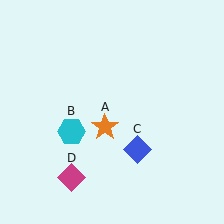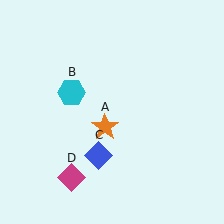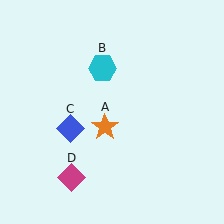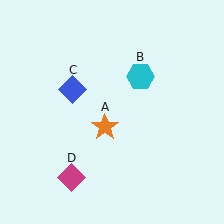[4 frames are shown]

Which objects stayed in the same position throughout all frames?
Orange star (object A) and magenta diamond (object D) remained stationary.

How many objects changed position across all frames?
2 objects changed position: cyan hexagon (object B), blue diamond (object C).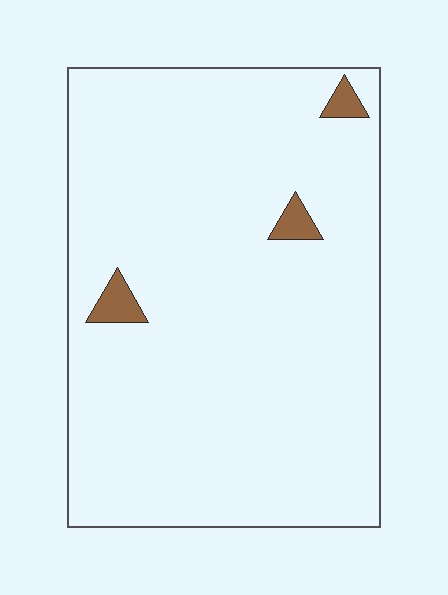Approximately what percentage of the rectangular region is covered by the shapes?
Approximately 5%.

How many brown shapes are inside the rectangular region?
3.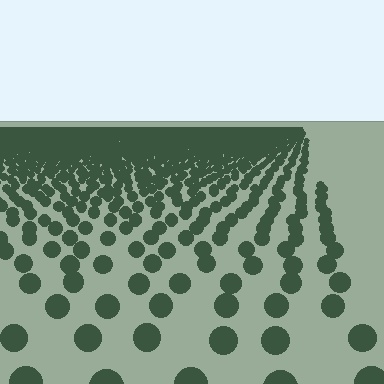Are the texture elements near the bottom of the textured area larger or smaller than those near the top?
Larger. Near the bottom, elements are closer to the viewer and appear at a bigger on-screen size.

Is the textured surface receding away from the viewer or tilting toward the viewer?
The surface is receding away from the viewer. Texture elements get smaller and denser toward the top.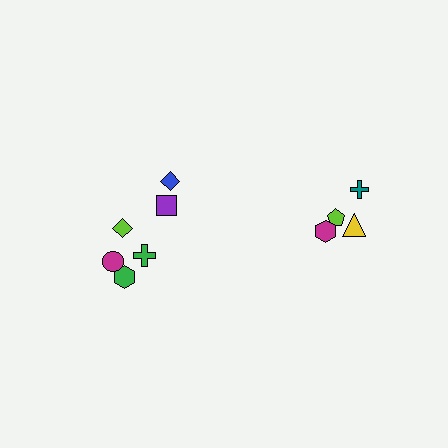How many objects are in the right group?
There are 4 objects.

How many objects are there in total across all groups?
There are 10 objects.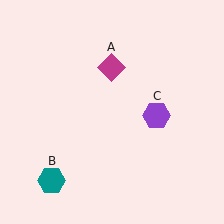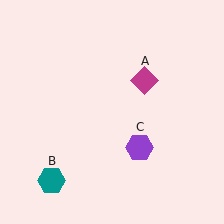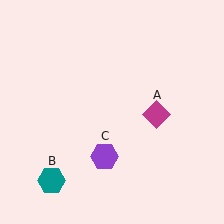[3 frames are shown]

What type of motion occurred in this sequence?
The magenta diamond (object A), purple hexagon (object C) rotated clockwise around the center of the scene.